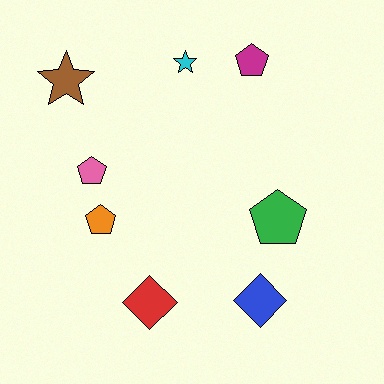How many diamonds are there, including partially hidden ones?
There are 2 diamonds.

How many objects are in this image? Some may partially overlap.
There are 8 objects.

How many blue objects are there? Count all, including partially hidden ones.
There is 1 blue object.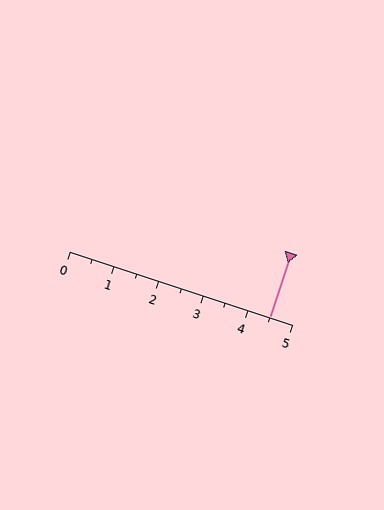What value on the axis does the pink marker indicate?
The marker indicates approximately 4.5.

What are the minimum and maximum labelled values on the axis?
The axis runs from 0 to 5.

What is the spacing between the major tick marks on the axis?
The major ticks are spaced 1 apart.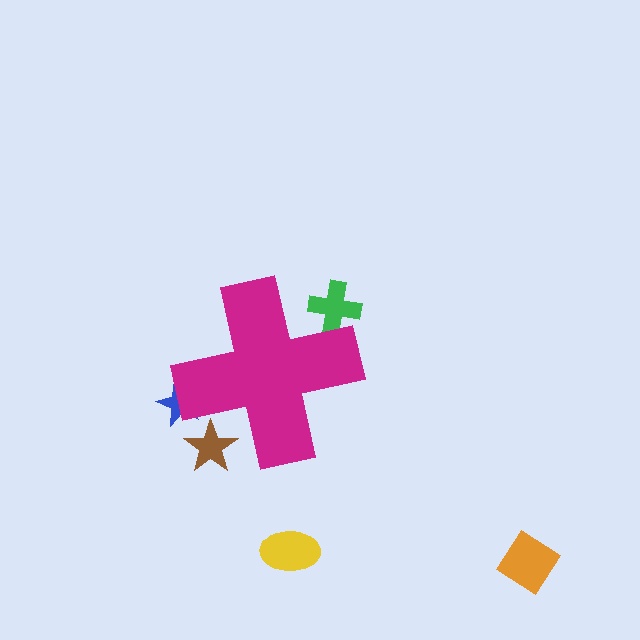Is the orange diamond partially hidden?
No, the orange diamond is fully visible.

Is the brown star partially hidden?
Yes, the brown star is partially hidden behind the magenta cross.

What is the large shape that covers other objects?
A magenta cross.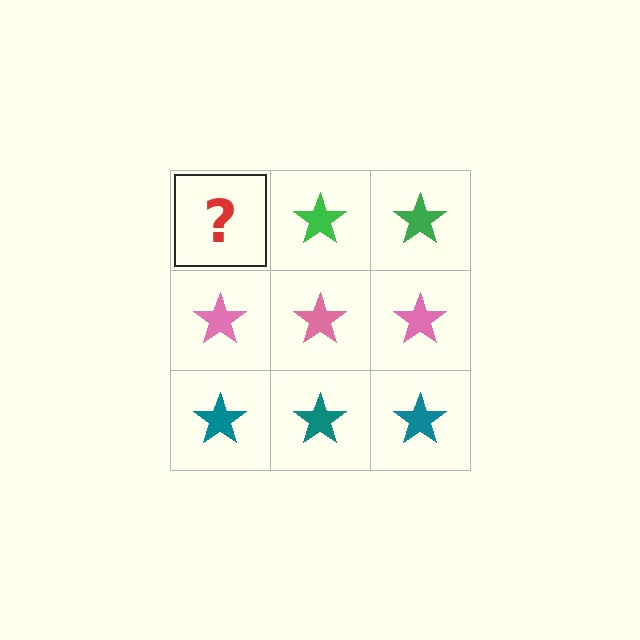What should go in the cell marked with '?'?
The missing cell should contain a green star.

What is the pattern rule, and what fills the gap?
The rule is that each row has a consistent color. The gap should be filled with a green star.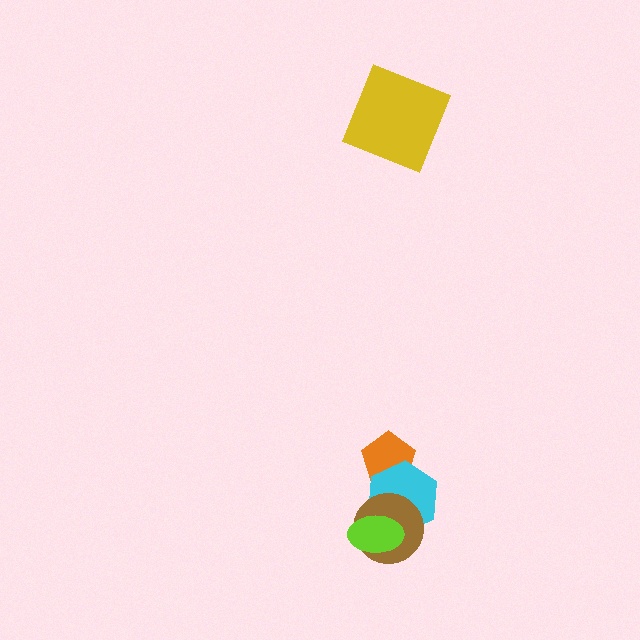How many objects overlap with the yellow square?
0 objects overlap with the yellow square.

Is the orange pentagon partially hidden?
Yes, it is partially covered by another shape.